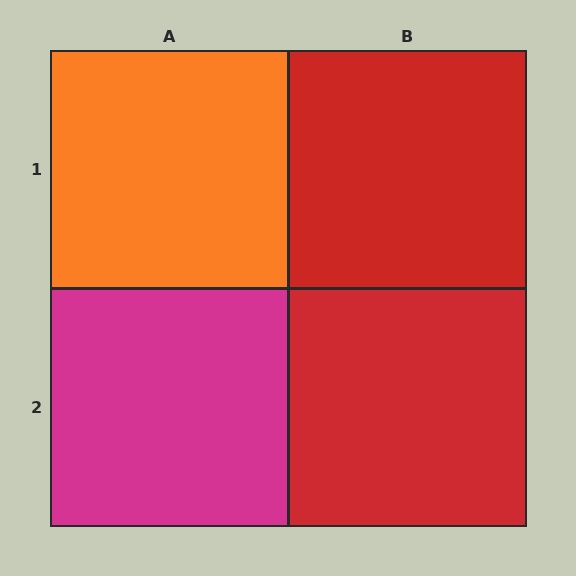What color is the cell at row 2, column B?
Red.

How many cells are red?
2 cells are red.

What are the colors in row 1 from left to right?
Orange, red.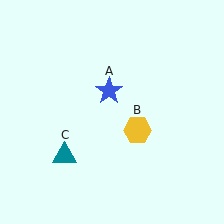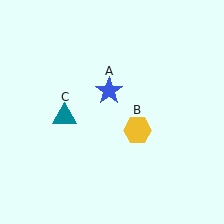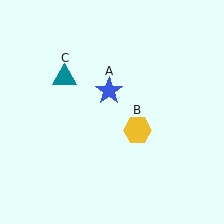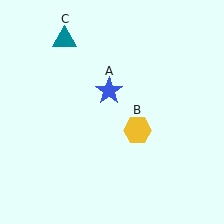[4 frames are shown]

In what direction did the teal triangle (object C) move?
The teal triangle (object C) moved up.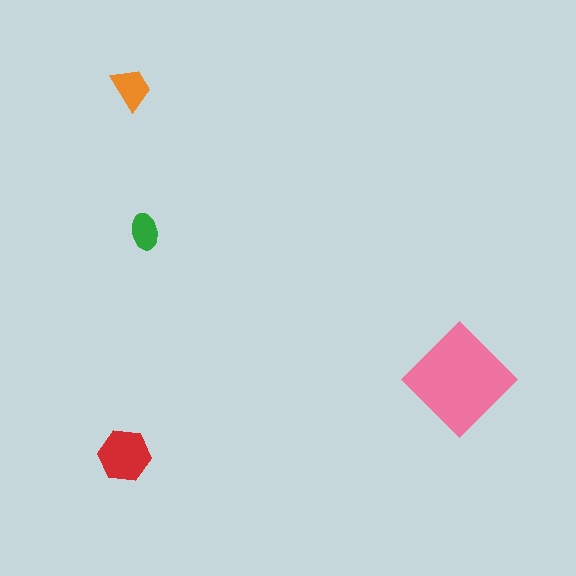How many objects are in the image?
There are 4 objects in the image.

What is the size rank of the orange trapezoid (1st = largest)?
3rd.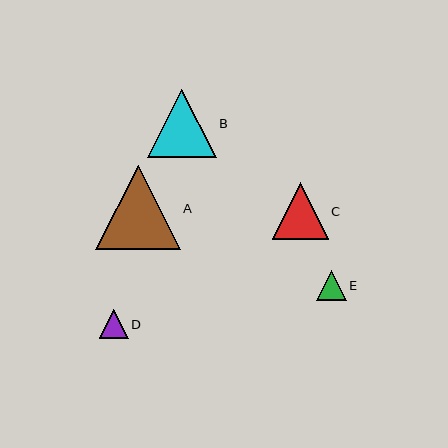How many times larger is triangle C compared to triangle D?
Triangle C is approximately 1.9 times the size of triangle D.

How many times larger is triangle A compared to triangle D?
Triangle A is approximately 2.9 times the size of triangle D.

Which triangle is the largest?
Triangle A is the largest with a size of approximately 84 pixels.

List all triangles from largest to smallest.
From largest to smallest: A, B, C, E, D.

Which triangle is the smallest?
Triangle D is the smallest with a size of approximately 29 pixels.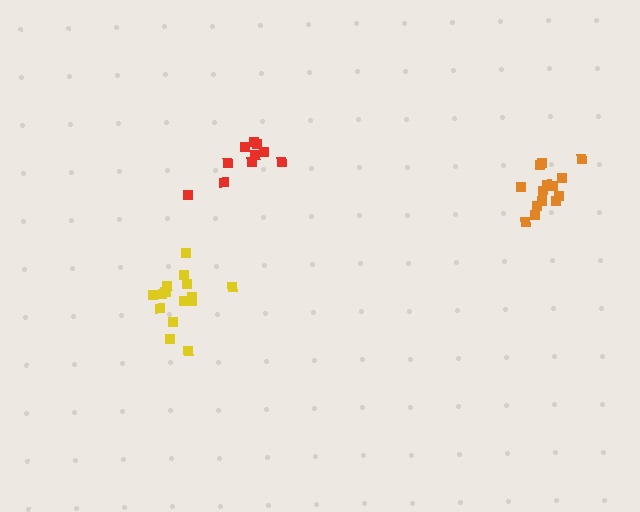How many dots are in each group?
Group 1: 15 dots, Group 2: 10 dots, Group 3: 14 dots (39 total).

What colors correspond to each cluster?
The clusters are colored: yellow, red, orange.